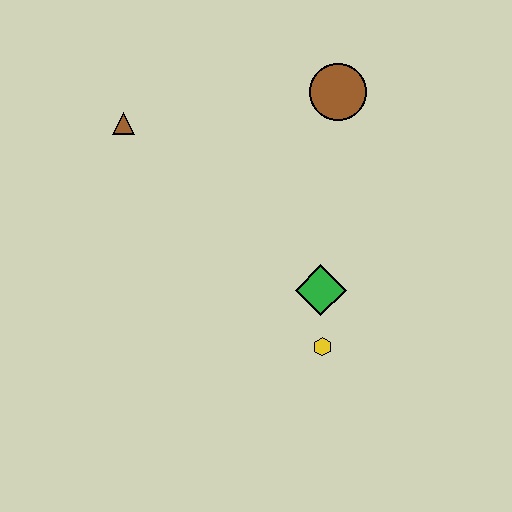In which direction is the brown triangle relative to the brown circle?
The brown triangle is to the left of the brown circle.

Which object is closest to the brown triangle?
The brown circle is closest to the brown triangle.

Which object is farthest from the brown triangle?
The yellow hexagon is farthest from the brown triangle.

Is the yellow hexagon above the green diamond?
No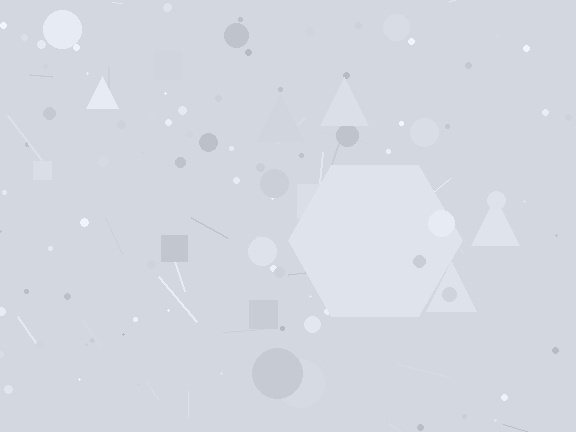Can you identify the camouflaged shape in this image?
The camouflaged shape is a hexagon.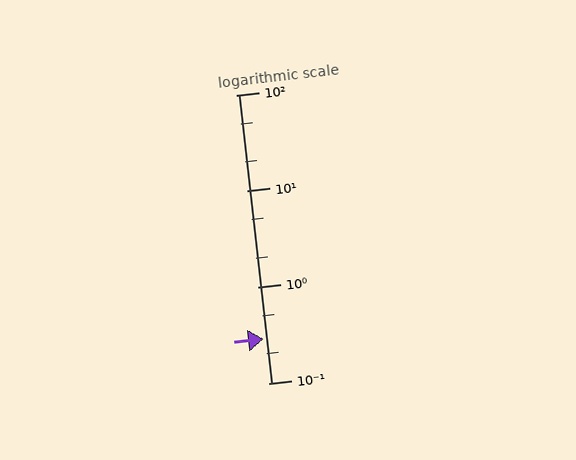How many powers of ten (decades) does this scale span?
The scale spans 3 decades, from 0.1 to 100.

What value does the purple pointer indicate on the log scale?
The pointer indicates approximately 0.29.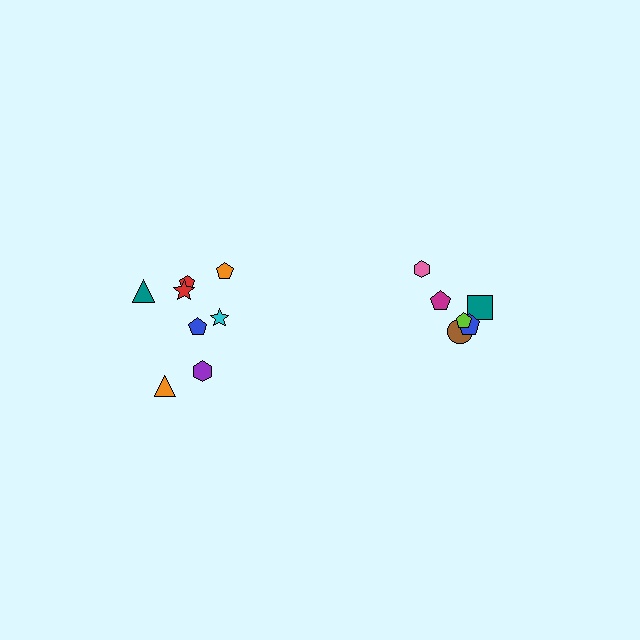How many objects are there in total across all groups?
There are 14 objects.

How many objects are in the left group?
There are 8 objects.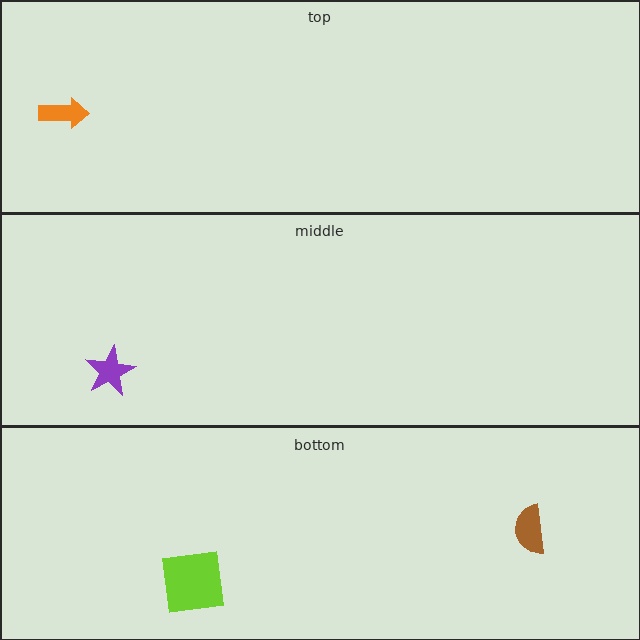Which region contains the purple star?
The middle region.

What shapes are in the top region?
The orange arrow.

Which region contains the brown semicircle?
The bottom region.